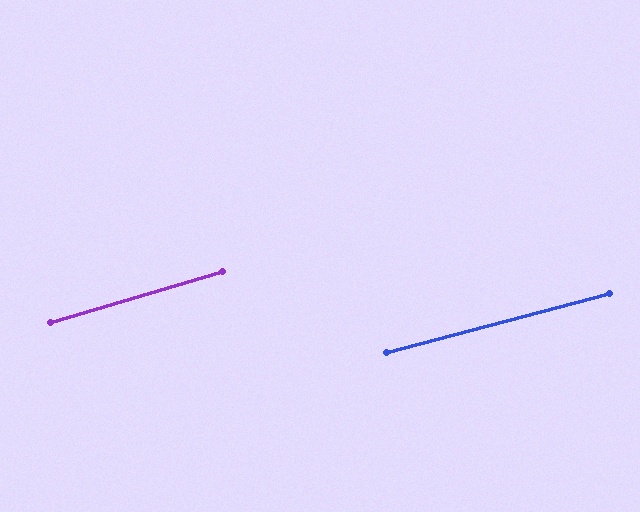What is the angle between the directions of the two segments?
Approximately 2 degrees.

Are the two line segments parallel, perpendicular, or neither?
Parallel — their directions differ by only 1.9°.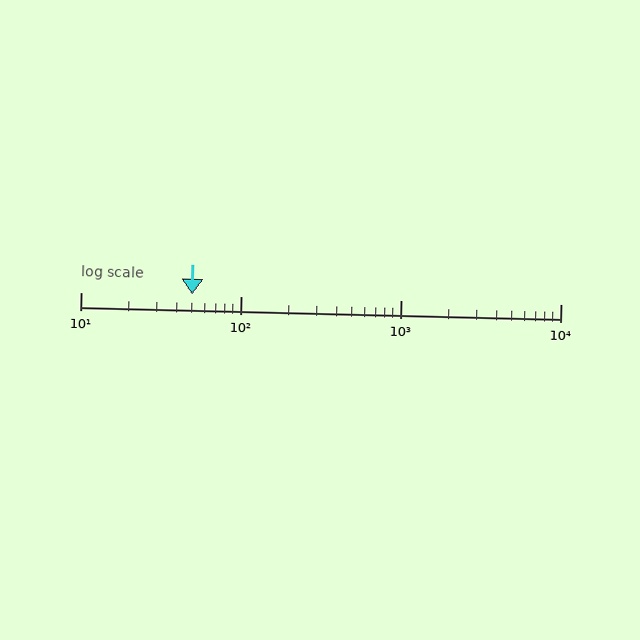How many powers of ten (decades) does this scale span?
The scale spans 3 decades, from 10 to 10000.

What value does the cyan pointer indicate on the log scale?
The pointer indicates approximately 50.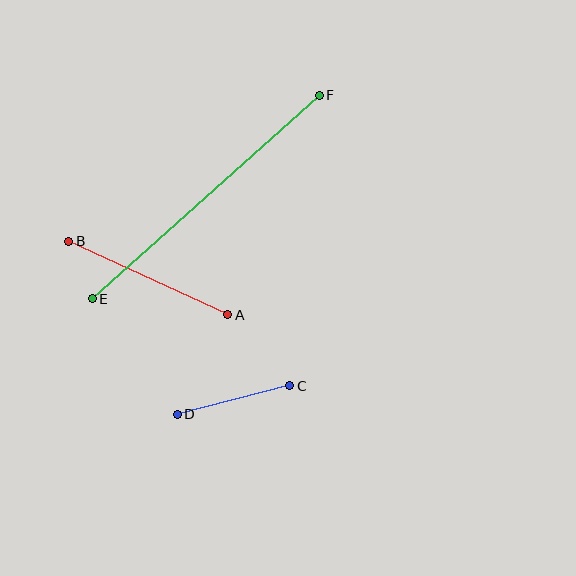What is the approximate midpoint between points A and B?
The midpoint is at approximately (148, 278) pixels.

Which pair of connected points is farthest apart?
Points E and F are farthest apart.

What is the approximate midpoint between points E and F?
The midpoint is at approximately (206, 197) pixels.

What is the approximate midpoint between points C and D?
The midpoint is at approximately (233, 400) pixels.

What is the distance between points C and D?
The distance is approximately 116 pixels.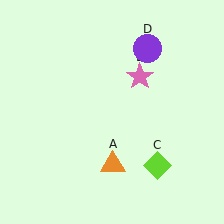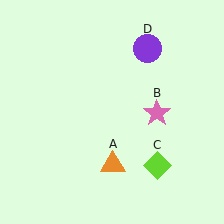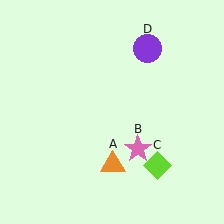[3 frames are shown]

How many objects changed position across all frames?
1 object changed position: pink star (object B).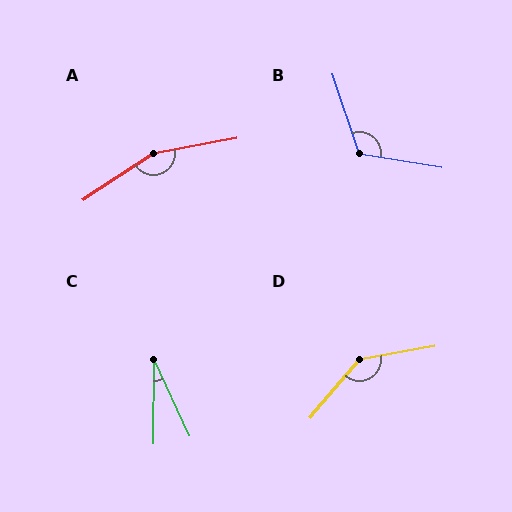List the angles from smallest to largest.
C (25°), B (118°), D (140°), A (157°).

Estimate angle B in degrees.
Approximately 118 degrees.